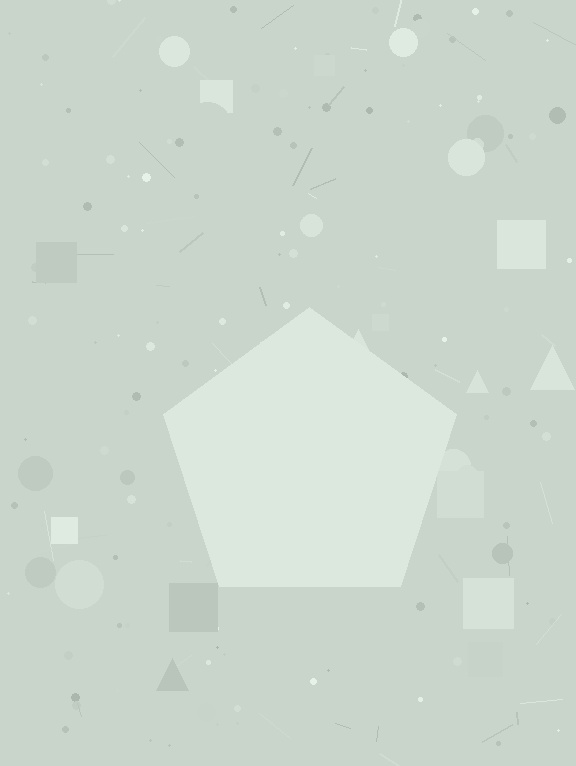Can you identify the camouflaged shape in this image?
The camouflaged shape is a pentagon.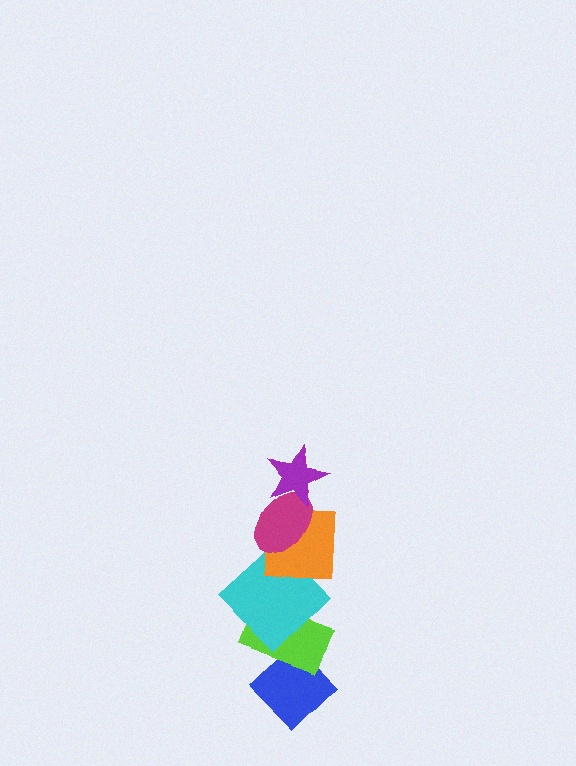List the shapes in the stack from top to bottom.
From top to bottom: the purple star, the magenta ellipse, the orange square, the cyan diamond, the lime rectangle, the blue diamond.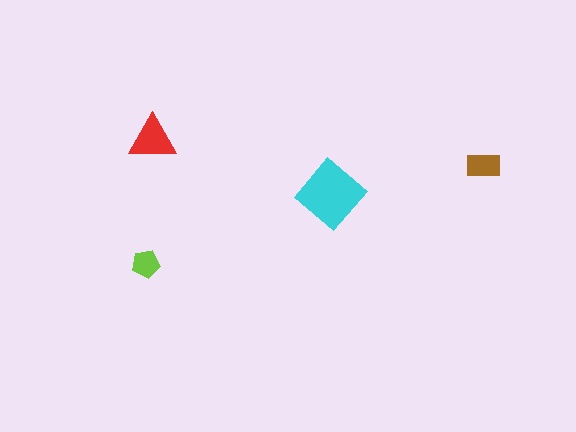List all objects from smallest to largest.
The lime pentagon, the brown rectangle, the red triangle, the cyan diamond.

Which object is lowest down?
The lime pentagon is bottommost.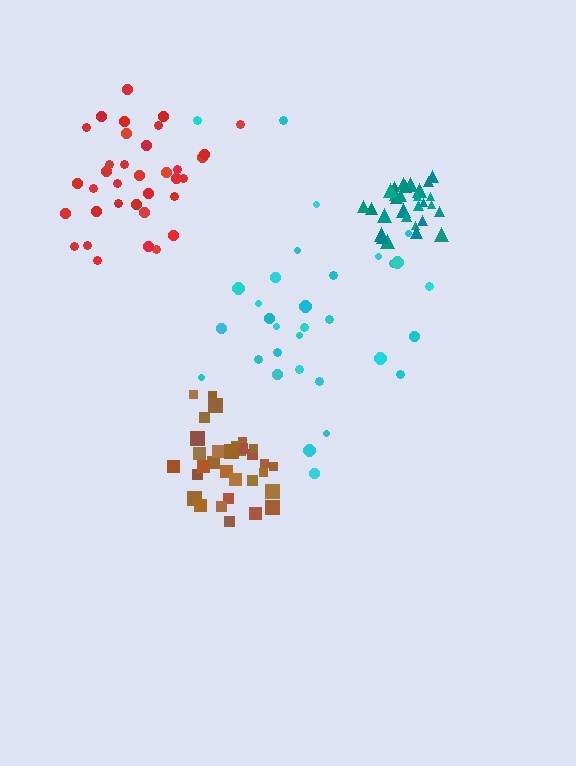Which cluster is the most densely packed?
Teal.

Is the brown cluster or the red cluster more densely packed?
Brown.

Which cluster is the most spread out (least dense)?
Cyan.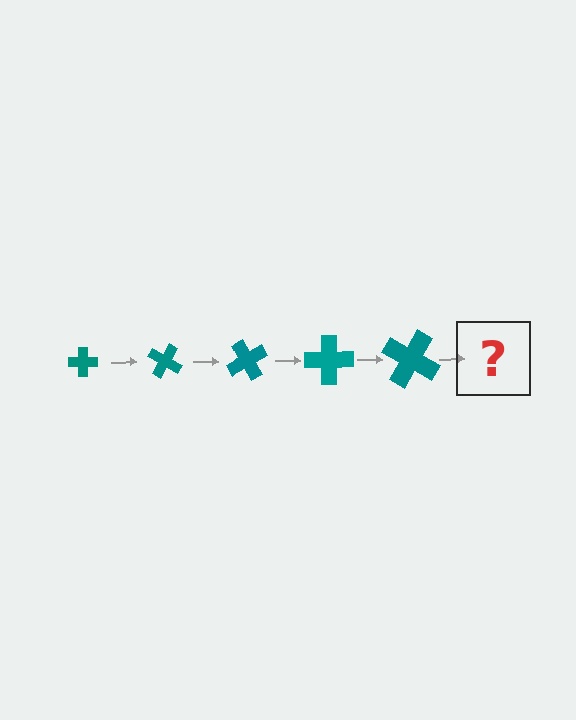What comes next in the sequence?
The next element should be a cross, larger than the previous one and rotated 150 degrees from the start.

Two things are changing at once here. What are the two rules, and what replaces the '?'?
The two rules are that the cross grows larger each step and it rotates 30 degrees each step. The '?' should be a cross, larger than the previous one and rotated 150 degrees from the start.